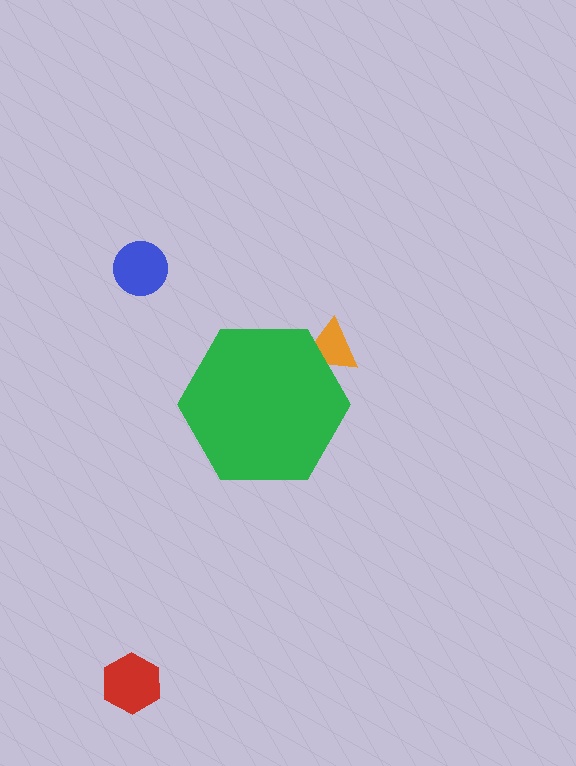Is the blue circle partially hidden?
No, the blue circle is fully visible.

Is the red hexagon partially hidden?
No, the red hexagon is fully visible.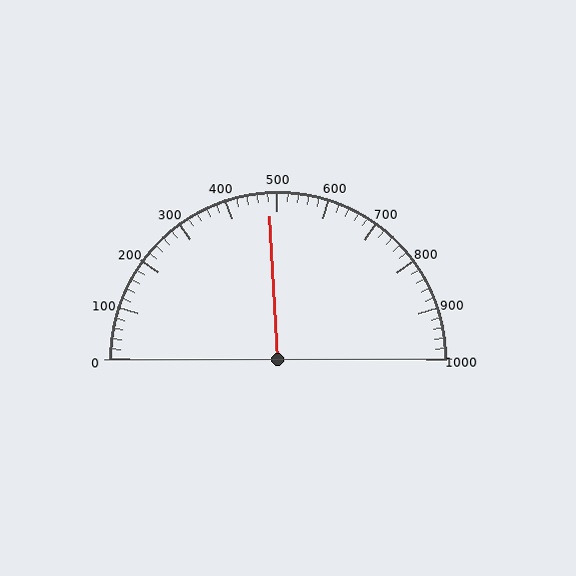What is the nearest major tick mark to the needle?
The nearest major tick mark is 500.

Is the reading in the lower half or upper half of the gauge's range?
The reading is in the lower half of the range (0 to 1000).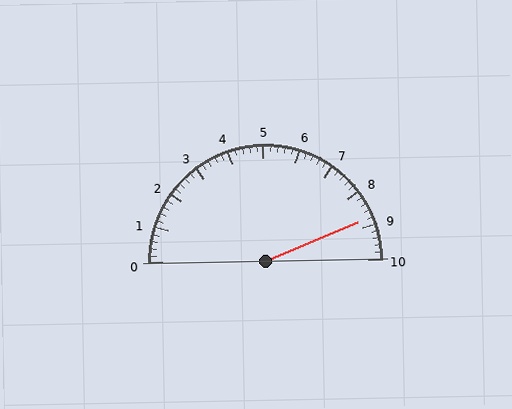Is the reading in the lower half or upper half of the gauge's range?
The reading is in the upper half of the range (0 to 10).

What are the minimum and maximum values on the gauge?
The gauge ranges from 0 to 10.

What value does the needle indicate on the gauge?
The needle indicates approximately 8.8.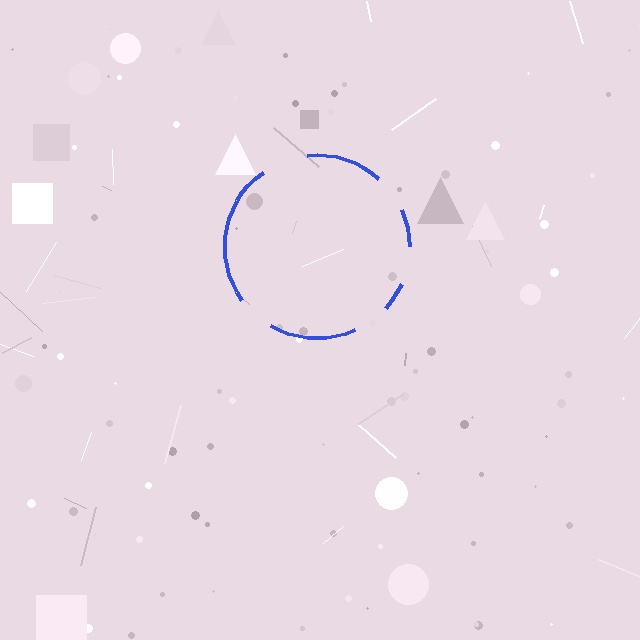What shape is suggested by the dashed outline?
The dashed outline suggests a circle.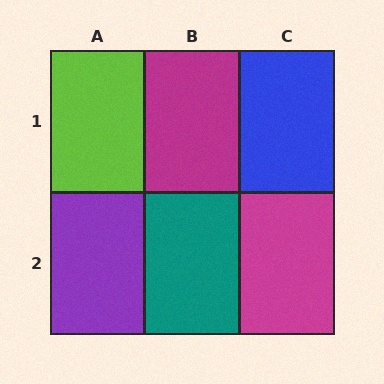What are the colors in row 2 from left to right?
Purple, teal, magenta.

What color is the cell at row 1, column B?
Magenta.